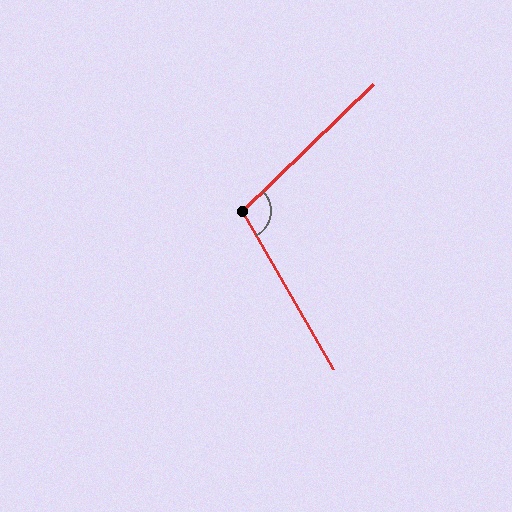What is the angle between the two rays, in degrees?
Approximately 104 degrees.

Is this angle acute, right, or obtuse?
It is obtuse.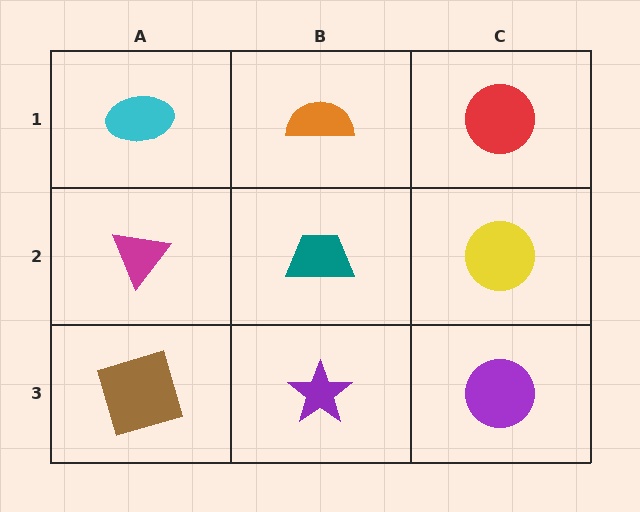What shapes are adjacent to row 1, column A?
A magenta triangle (row 2, column A), an orange semicircle (row 1, column B).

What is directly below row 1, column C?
A yellow circle.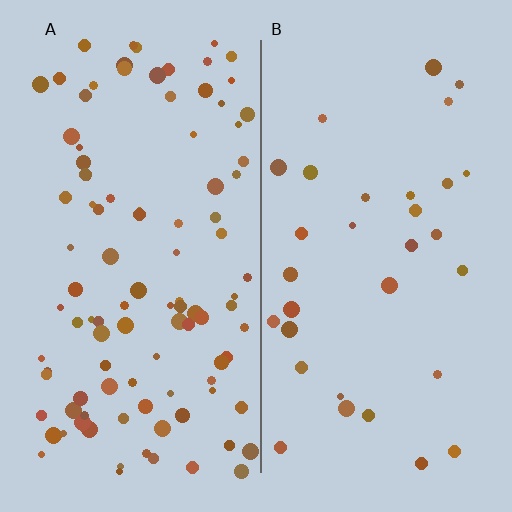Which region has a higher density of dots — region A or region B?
A (the left).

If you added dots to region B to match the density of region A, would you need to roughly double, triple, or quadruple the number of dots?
Approximately triple.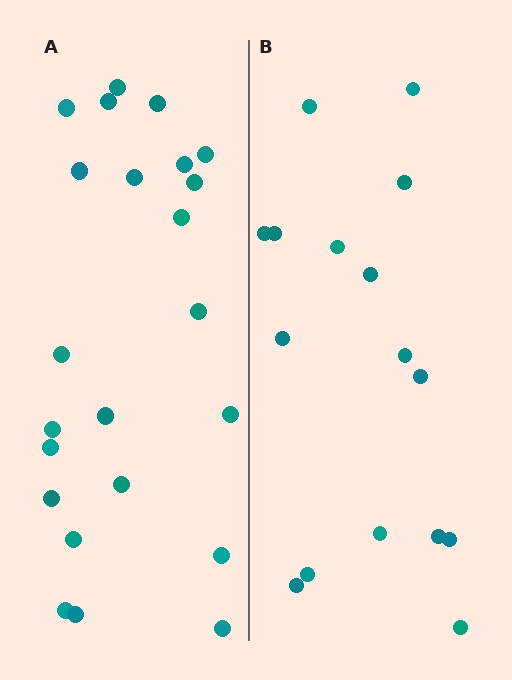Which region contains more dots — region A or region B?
Region A (the left region) has more dots.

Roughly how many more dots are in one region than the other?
Region A has roughly 8 or so more dots than region B.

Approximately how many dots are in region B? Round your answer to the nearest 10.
About 20 dots. (The exact count is 16, which rounds to 20.)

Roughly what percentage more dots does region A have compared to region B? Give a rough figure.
About 45% more.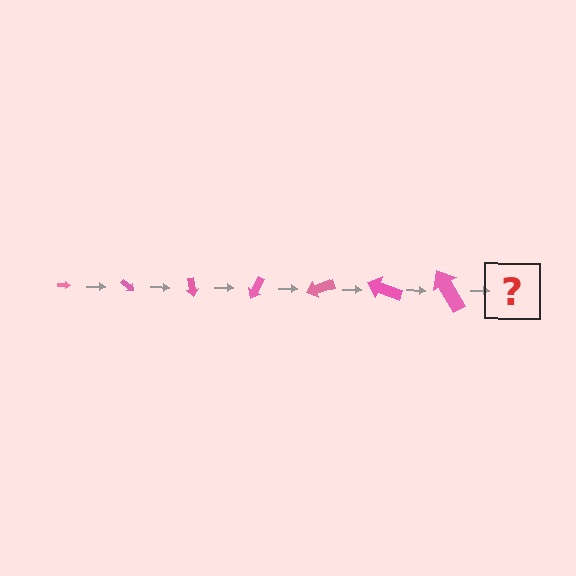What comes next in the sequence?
The next element should be an arrow, larger than the previous one and rotated 280 degrees from the start.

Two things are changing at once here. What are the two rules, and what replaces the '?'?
The two rules are that the arrow grows larger each step and it rotates 40 degrees each step. The '?' should be an arrow, larger than the previous one and rotated 280 degrees from the start.